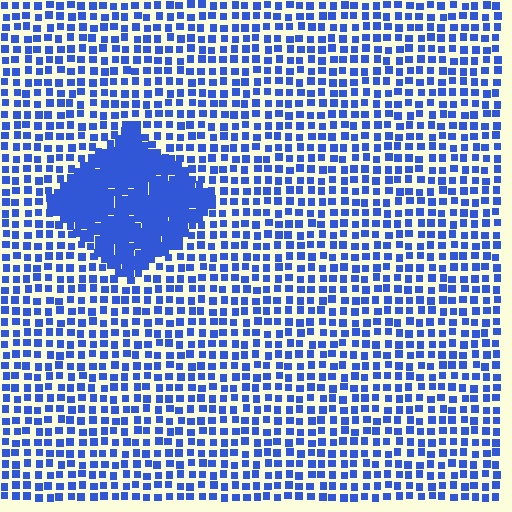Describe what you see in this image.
The image contains small blue elements arranged at two different densities. A diamond-shaped region is visible where the elements are more densely packed than the surrounding area.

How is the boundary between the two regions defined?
The boundary is defined by a change in element density (approximately 2.6x ratio). All elements are the same color, size, and shape.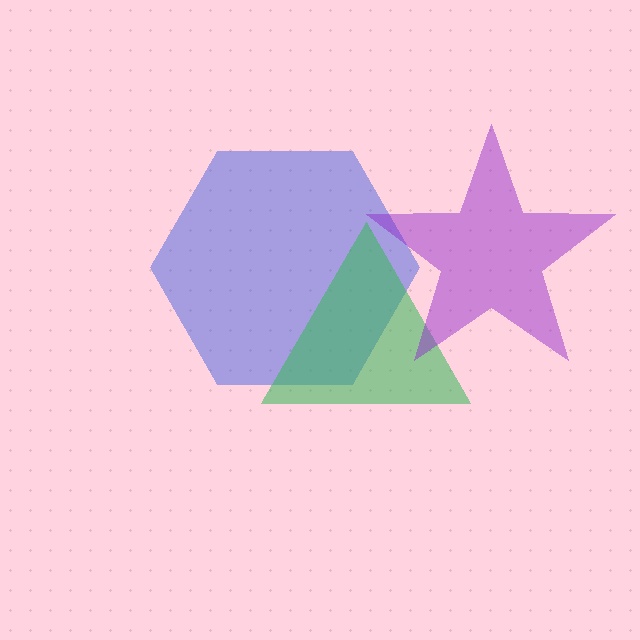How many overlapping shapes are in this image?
There are 3 overlapping shapes in the image.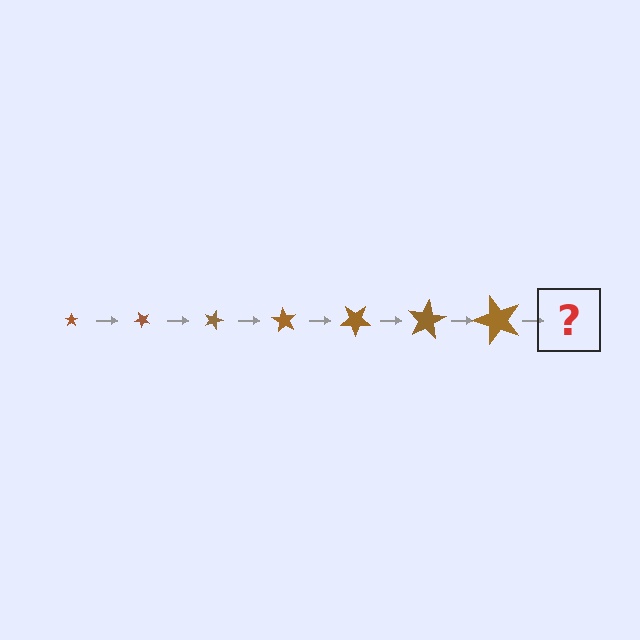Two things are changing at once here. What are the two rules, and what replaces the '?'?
The two rules are that the star grows larger each step and it rotates 45 degrees each step. The '?' should be a star, larger than the previous one and rotated 315 degrees from the start.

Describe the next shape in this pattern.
It should be a star, larger than the previous one and rotated 315 degrees from the start.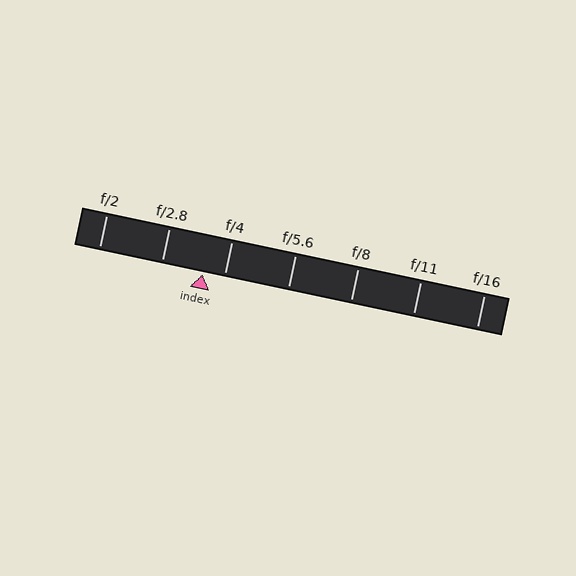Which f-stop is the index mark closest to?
The index mark is closest to f/4.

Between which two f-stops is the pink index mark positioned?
The index mark is between f/2.8 and f/4.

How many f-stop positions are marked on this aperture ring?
There are 7 f-stop positions marked.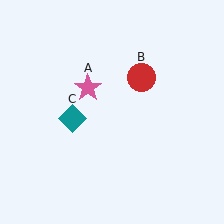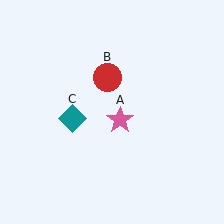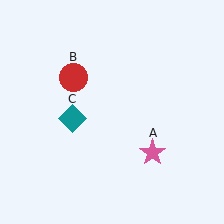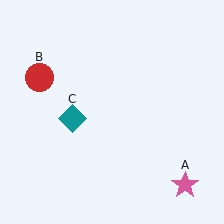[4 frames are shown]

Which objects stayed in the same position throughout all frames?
Teal diamond (object C) remained stationary.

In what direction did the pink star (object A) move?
The pink star (object A) moved down and to the right.